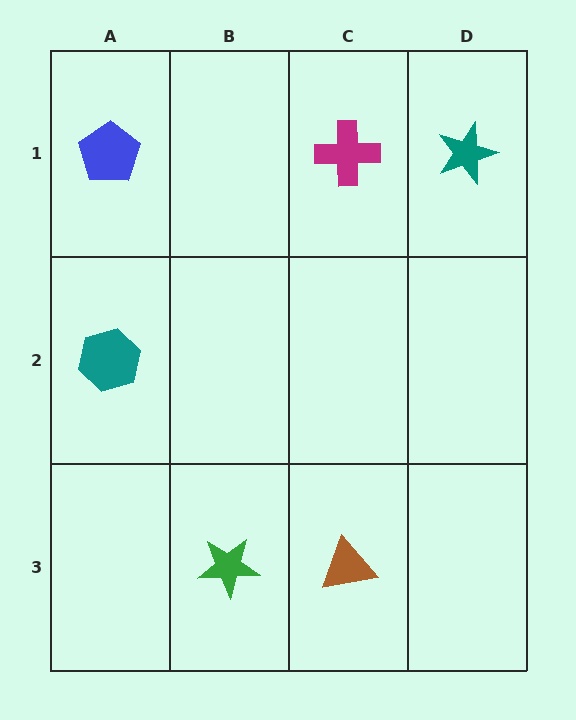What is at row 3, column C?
A brown triangle.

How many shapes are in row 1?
3 shapes.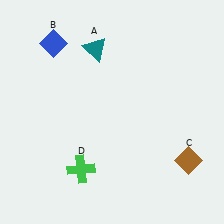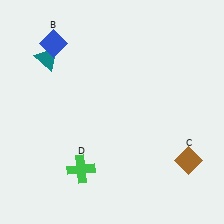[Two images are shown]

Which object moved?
The teal triangle (A) moved left.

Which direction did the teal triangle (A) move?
The teal triangle (A) moved left.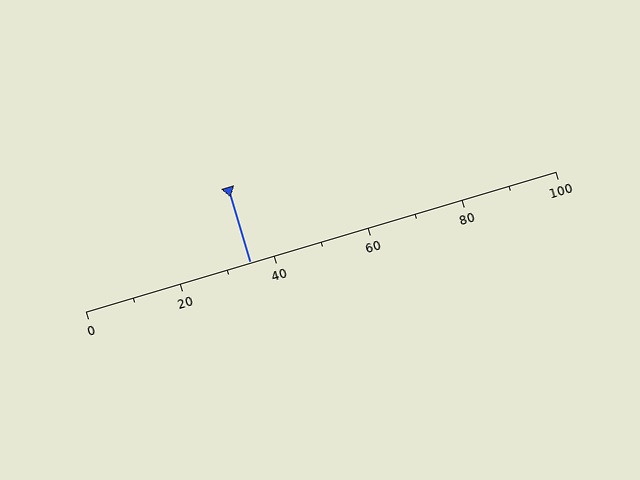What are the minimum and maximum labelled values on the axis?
The axis runs from 0 to 100.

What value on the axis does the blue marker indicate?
The marker indicates approximately 35.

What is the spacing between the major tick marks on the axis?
The major ticks are spaced 20 apart.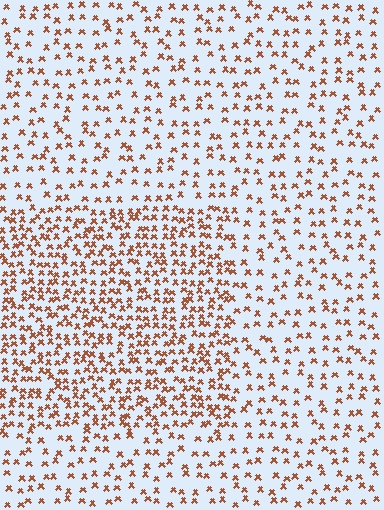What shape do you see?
I see a rectangle.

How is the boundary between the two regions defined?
The boundary is defined by a change in element density (approximately 2.0x ratio). All elements are the same color, size, and shape.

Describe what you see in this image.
The image contains small brown elements arranged at two different densities. A rectangle-shaped region is visible where the elements are more densely packed than the surrounding area.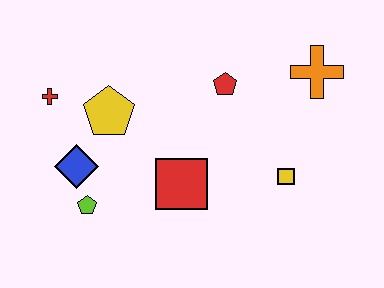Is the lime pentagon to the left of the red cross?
No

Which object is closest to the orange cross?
The red pentagon is closest to the orange cross.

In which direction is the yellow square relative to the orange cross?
The yellow square is below the orange cross.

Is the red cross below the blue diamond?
No